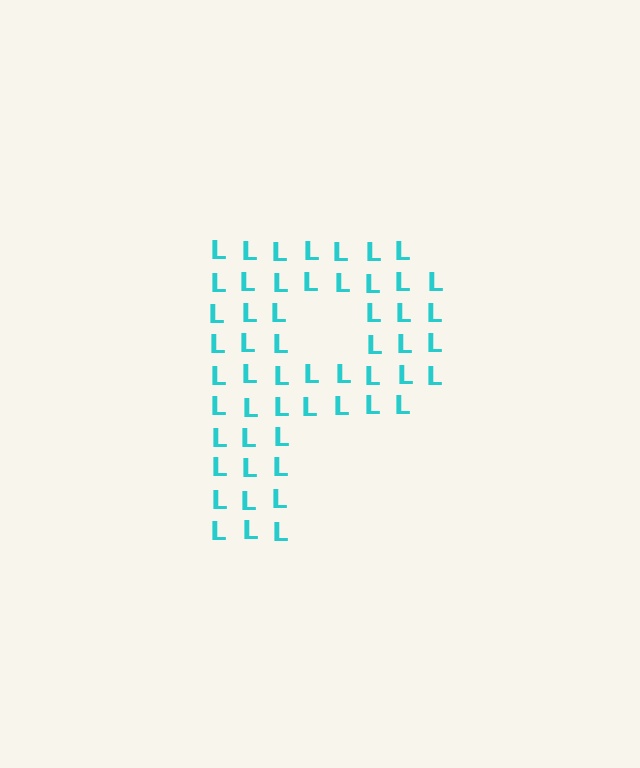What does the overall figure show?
The overall figure shows the letter P.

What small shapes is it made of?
It is made of small letter L's.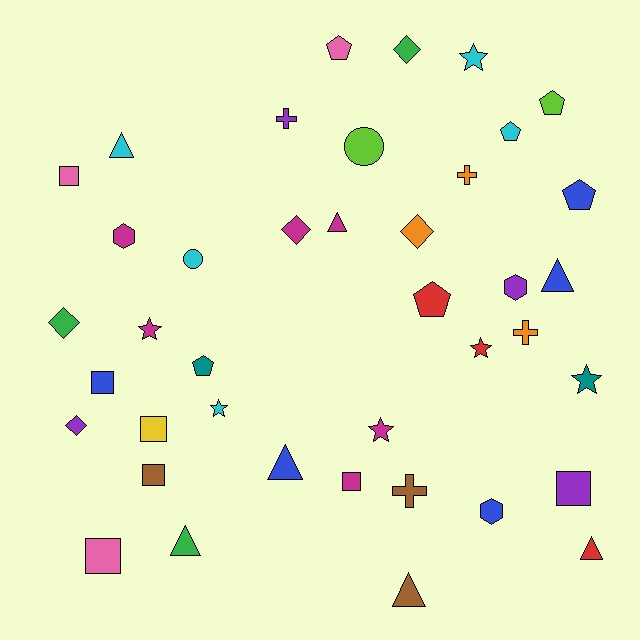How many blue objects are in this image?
There are 5 blue objects.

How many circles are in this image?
There are 2 circles.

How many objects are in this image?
There are 40 objects.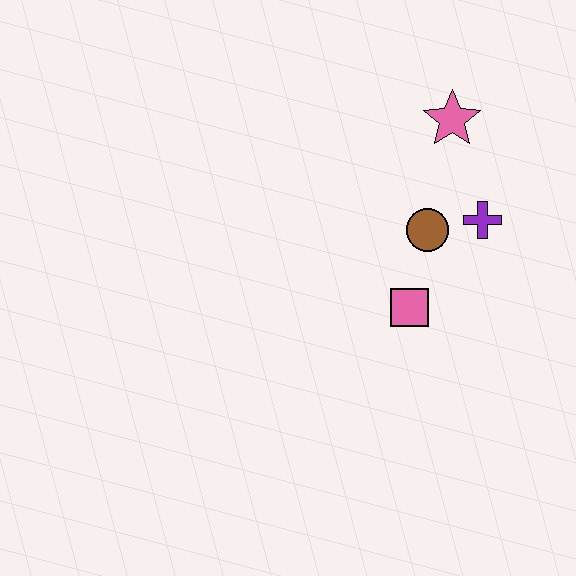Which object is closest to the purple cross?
The brown circle is closest to the purple cross.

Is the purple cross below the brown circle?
No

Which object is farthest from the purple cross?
The pink square is farthest from the purple cross.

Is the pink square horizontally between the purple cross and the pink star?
No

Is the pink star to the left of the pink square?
No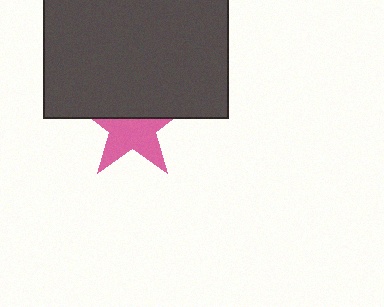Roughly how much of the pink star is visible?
About half of it is visible (roughly 54%).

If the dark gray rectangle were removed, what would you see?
You would see the complete pink star.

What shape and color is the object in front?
The object in front is a dark gray rectangle.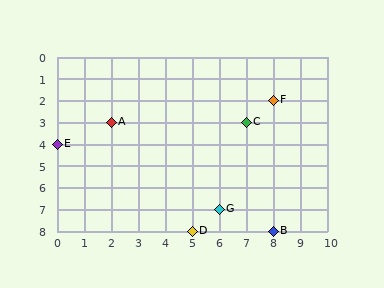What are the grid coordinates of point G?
Point G is at grid coordinates (6, 7).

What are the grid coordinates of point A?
Point A is at grid coordinates (2, 3).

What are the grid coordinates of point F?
Point F is at grid coordinates (8, 2).